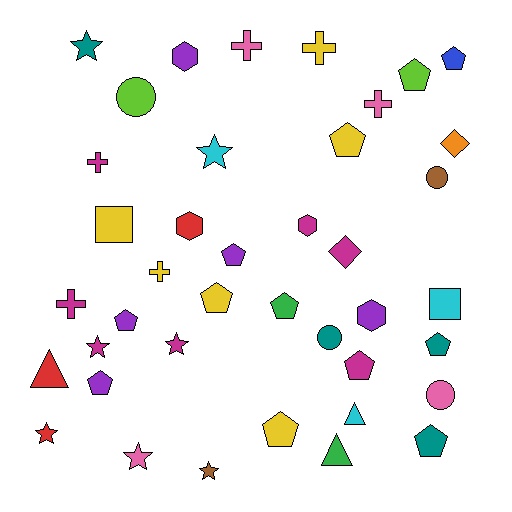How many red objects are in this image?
There are 3 red objects.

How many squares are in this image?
There are 2 squares.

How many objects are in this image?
There are 40 objects.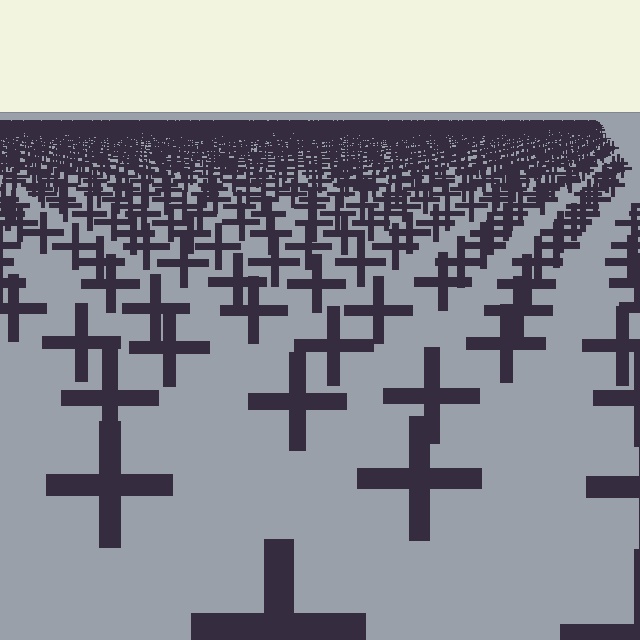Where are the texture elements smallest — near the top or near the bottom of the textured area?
Near the top.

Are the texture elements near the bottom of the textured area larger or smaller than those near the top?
Larger. Near the bottom, elements are closer to the viewer and appear at a bigger on-screen size.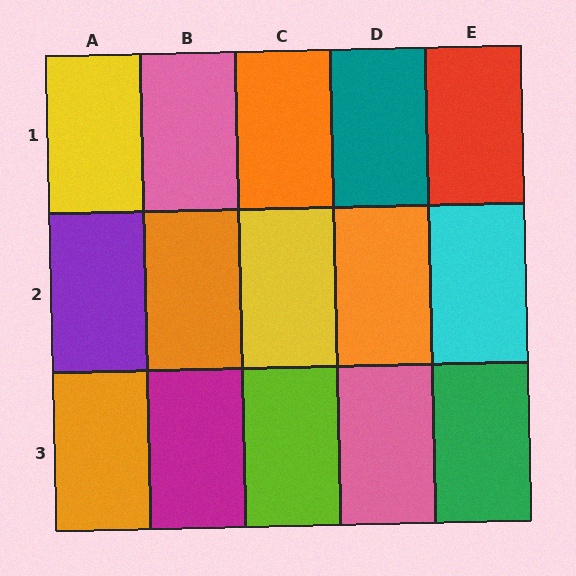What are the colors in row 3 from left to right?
Orange, magenta, lime, pink, green.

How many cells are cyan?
1 cell is cyan.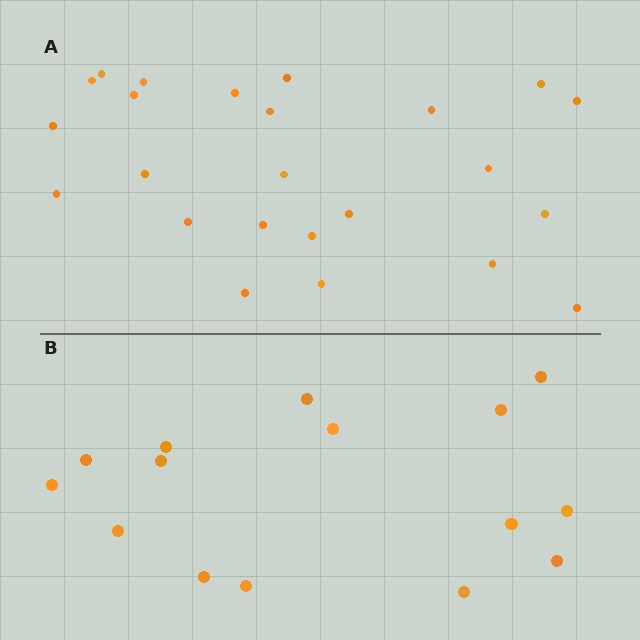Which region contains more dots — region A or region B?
Region A (the top region) has more dots.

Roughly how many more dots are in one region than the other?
Region A has roughly 8 or so more dots than region B.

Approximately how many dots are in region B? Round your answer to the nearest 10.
About 20 dots. (The exact count is 15, which rounds to 20.)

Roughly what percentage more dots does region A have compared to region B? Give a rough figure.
About 60% more.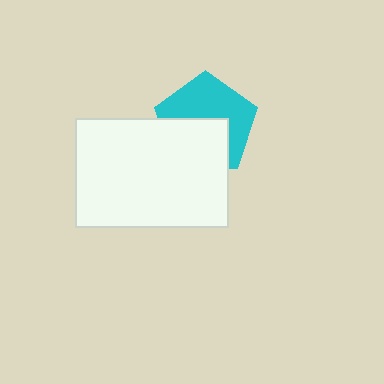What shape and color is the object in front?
The object in front is a white rectangle.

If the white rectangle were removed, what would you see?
You would see the complete cyan pentagon.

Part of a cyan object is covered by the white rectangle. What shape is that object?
It is a pentagon.